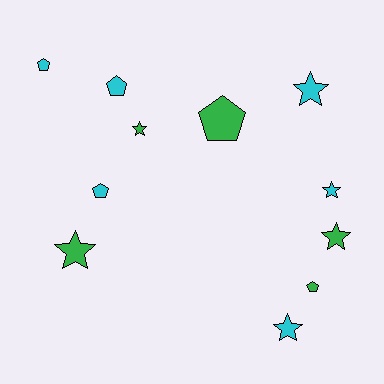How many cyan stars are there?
There are 3 cyan stars.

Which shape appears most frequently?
Star, with 6 objects.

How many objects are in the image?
There are 11 objects.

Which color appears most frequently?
Cyan, with 6 objects.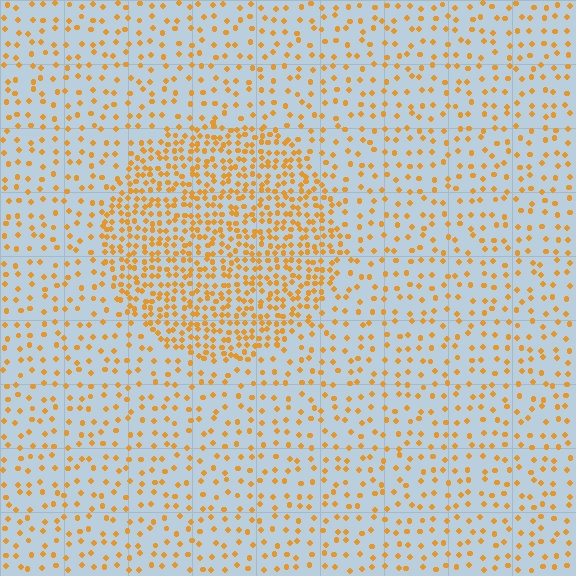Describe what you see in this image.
The image contains small orange elements arranged at two different densities. A circle-shaped region is visible where the elements are more densely packed than the surrounding area.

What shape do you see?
I see a circle.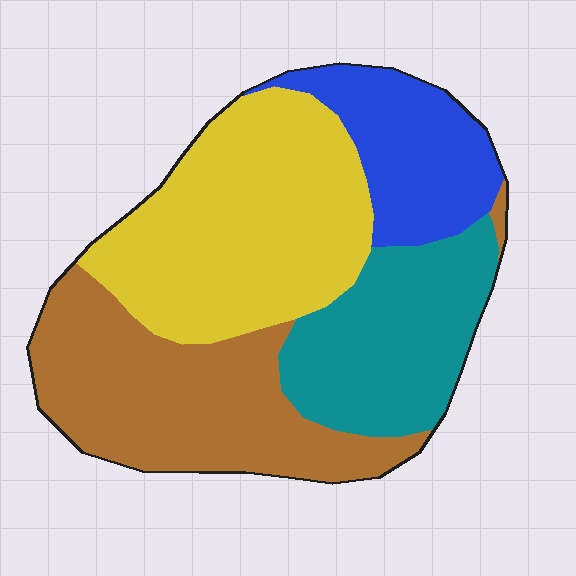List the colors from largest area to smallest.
From largest to smallest: yellow, brown, teal, blue.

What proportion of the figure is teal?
Teal covers about 20% of the figure.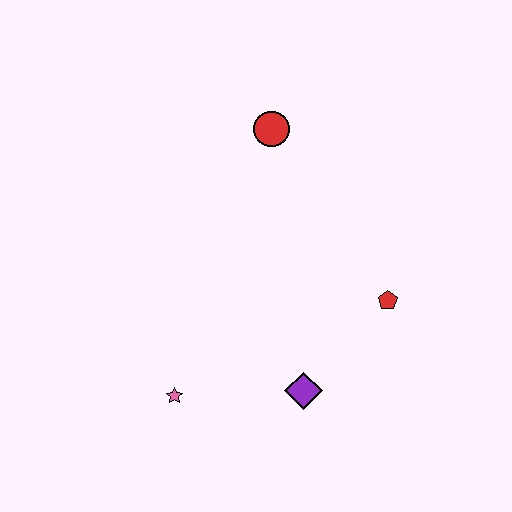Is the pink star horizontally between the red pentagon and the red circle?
No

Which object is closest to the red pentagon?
The purple diamond is closest to the red pentagon.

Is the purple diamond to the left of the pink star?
No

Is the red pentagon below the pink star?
No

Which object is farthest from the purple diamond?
The red circle is farthest from the purple diamond.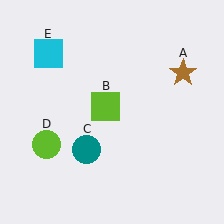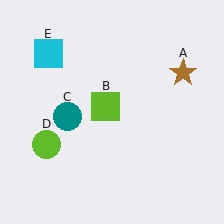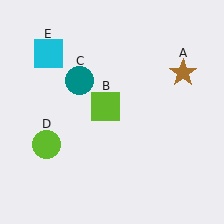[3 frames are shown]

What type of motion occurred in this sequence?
The teal circle (object C) rotated clockwise around the center of the scene.